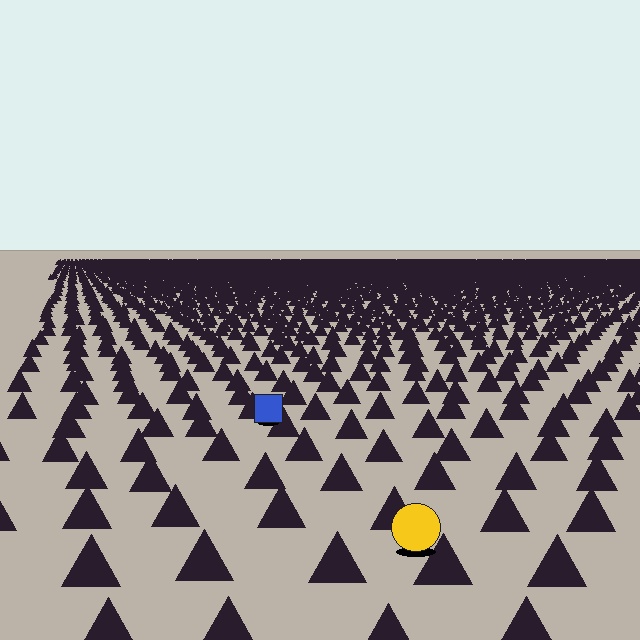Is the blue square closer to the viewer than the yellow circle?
No. The yellow circle is closer — you can tell from the texture gradient: the ground texture is coarser near it.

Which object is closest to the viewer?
The yellow circle is closest. The texture marks near it are larger and more spread out.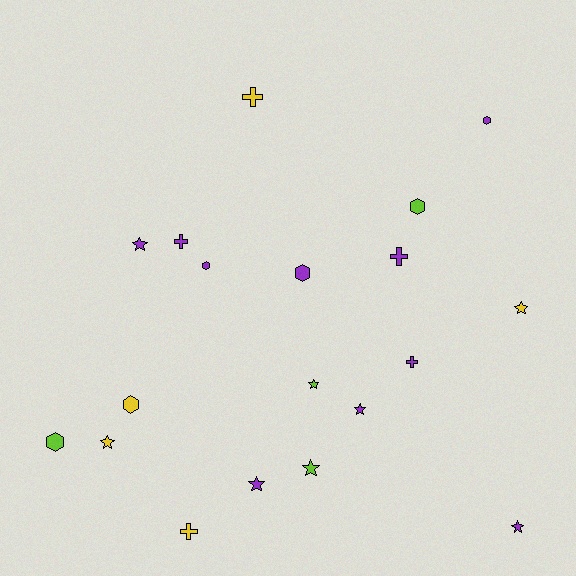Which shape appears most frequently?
Star, with 8 objects.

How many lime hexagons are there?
There are 2 lime hexagons.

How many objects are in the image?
There are 19 objects.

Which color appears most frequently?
Purple, with 10 objects.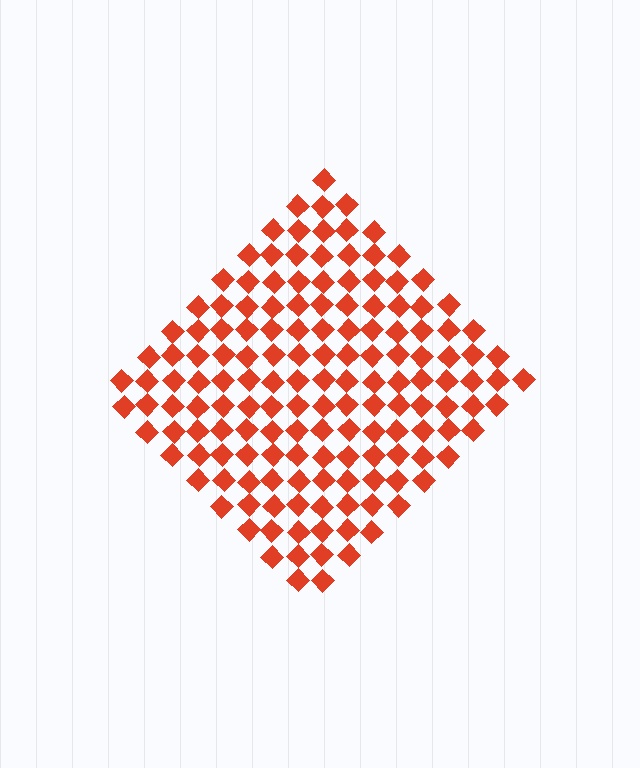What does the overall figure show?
The overall figure shows a diamond.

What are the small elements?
The small elements are diamonds.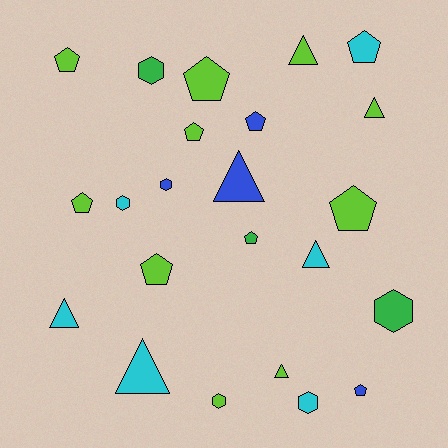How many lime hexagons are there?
There is 1 lime hexagon.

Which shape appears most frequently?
Pentagon, with 10 objects.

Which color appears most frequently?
Lime, with 10 objects.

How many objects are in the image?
There are 23 objects.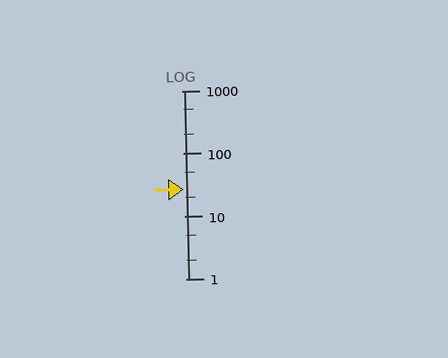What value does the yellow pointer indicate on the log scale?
The pointer indicates approximately 27.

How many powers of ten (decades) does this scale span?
The scale spans 3 decades, from 1 to 1000.